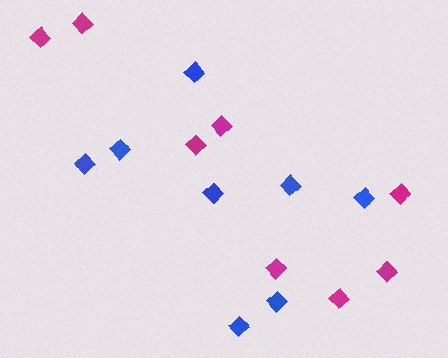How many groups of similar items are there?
There are 2 groups: one group of magenta diamonds (8) and one group of blue diamonds (8).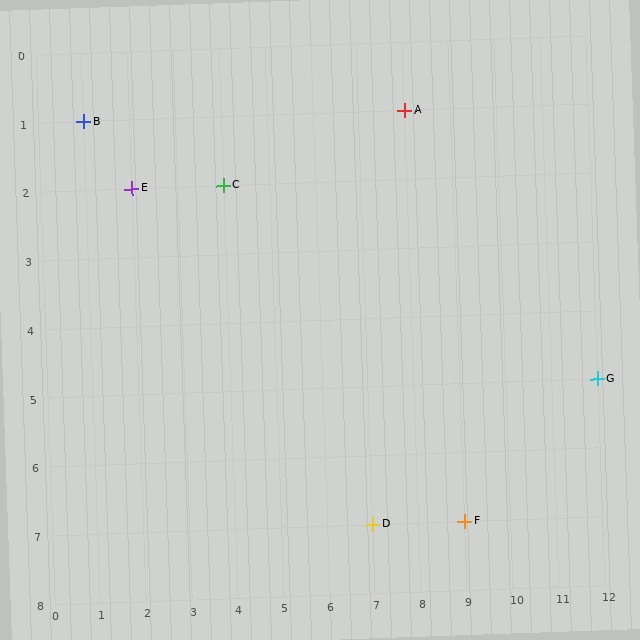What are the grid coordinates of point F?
Point F is at grid coordinates (9, 7).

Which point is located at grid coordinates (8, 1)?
Point A is at (8, 1).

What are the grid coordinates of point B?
Point B is at grid coordinates (1, 1).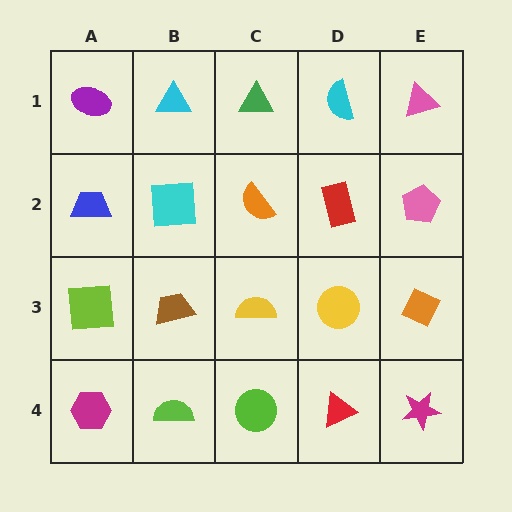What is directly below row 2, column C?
A yellow semicircle.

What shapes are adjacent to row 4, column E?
An orange diamond (row 3, column E), a red triangle (row 4, column D).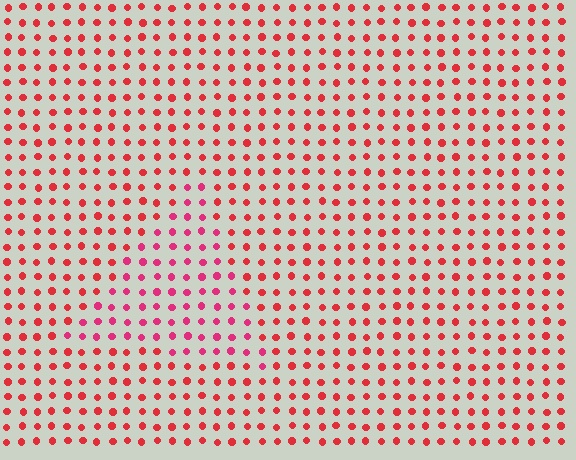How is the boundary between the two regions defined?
The boundary is defined purely by a slight shift in hue (about 23 degrees). Spacing, size, and orientation are identical on both sides.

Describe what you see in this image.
The image is filled with small red elements in a uniform arrangement. A triangle-shaped region is visible where the elements are tinted to a slightly different hue, forming a subtle color boundary.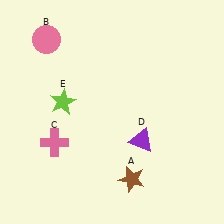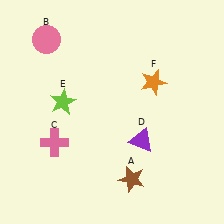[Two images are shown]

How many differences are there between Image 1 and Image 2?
There is 1 difference between the two images.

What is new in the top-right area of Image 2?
An orange star (F) was added in the top-right area of Image 2.